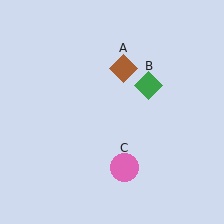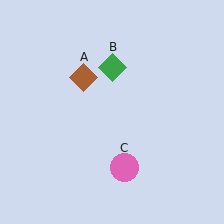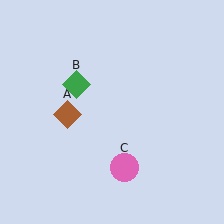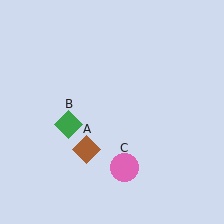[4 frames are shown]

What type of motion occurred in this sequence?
The brown diamond (object A), green diamond (object B) rotated counterclockwise around the center of the scene.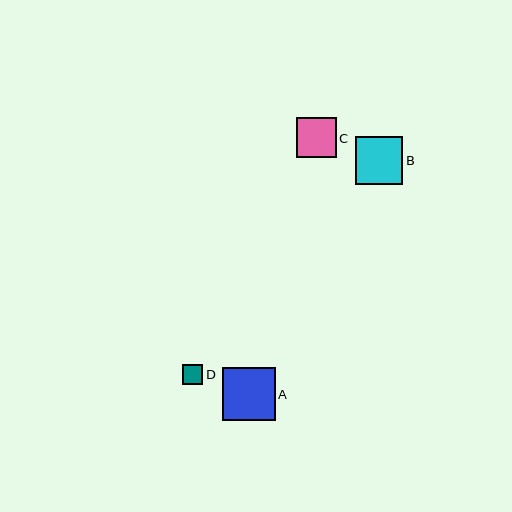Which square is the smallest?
Square D is the smallest with a size of approximately 20 pixels.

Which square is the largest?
Square A is the largest with a size of approximately 53 pixels.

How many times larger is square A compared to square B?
Square A is approximately 1.1 times the size of square B.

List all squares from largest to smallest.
From largest to smallest: A, B, C, D.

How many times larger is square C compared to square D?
Square C is approximately 2.0 times the size of square D.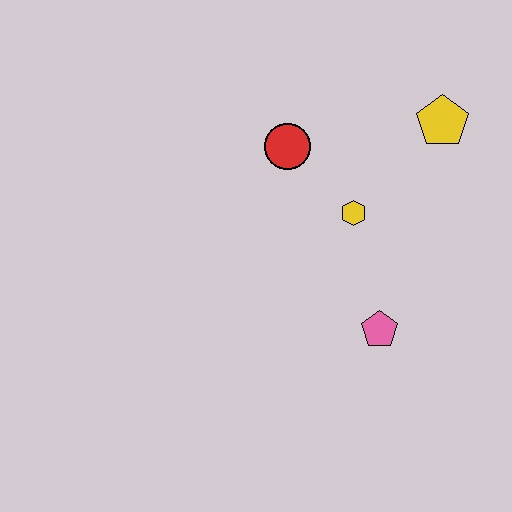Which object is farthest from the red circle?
The pink pentagon is farthest from the red circle.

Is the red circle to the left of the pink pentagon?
Yes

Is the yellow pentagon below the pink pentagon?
No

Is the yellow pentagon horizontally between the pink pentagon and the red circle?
No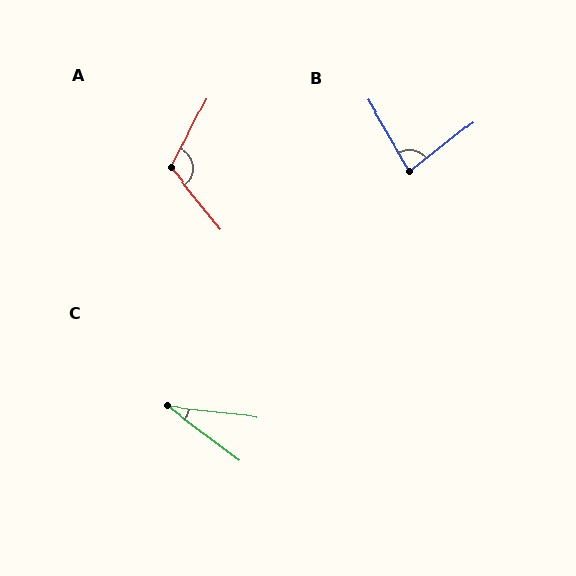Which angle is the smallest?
C, at approximately 31 degrees.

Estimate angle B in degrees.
Approximately 82 degrees.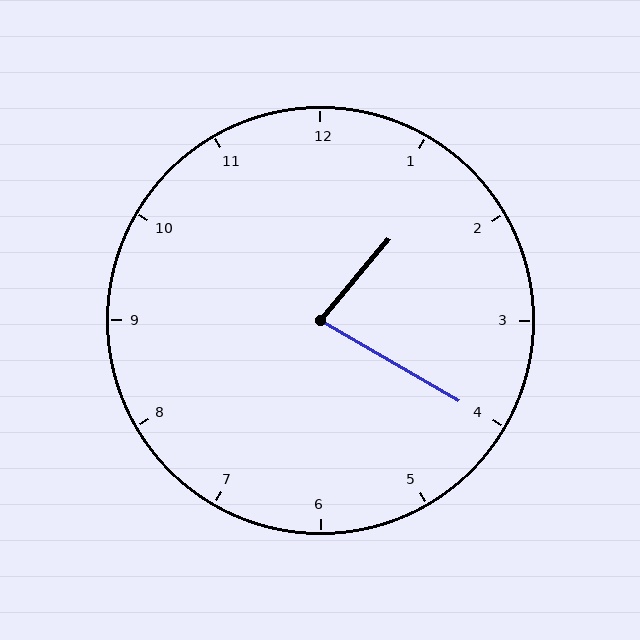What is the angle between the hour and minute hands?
Approximately 80 degrees.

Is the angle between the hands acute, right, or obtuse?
It is acute.